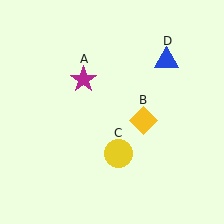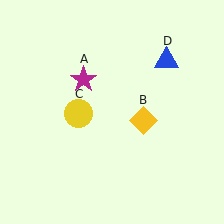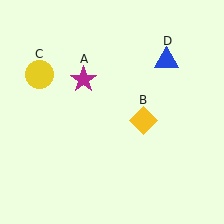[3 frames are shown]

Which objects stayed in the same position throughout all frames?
Magenta star (object A) and yellow diamond (object B) and blue triangle (object D) remained stationary.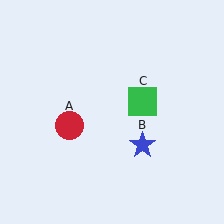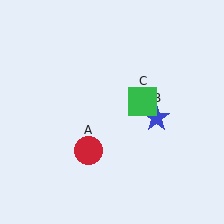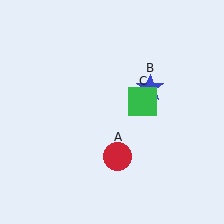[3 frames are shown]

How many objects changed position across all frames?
2 objects changed position: red circle (object A), blue star (object B).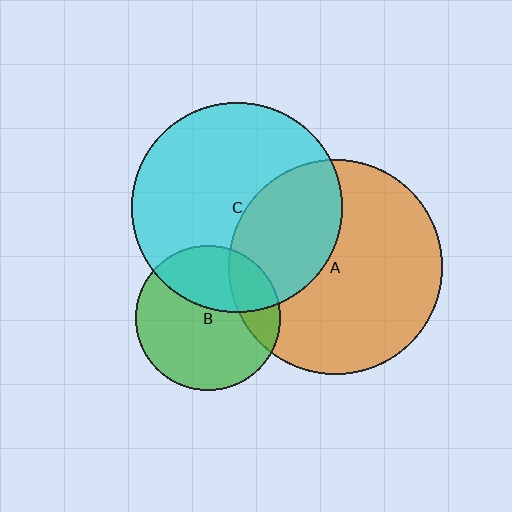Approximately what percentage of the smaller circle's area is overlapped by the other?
Approximately 20%.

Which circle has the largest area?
Circle A (orange).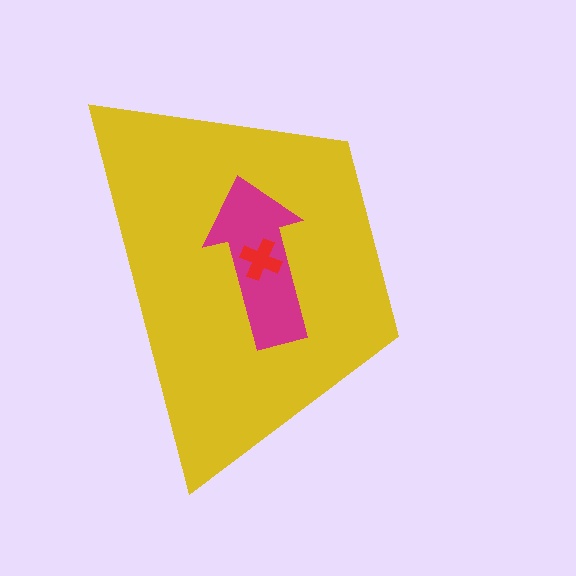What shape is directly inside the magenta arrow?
The red cross.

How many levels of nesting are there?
3.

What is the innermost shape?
The red cross.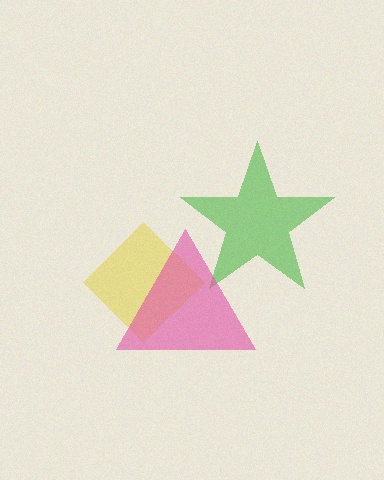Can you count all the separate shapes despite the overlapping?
Yes, there are 3 separate shapes.